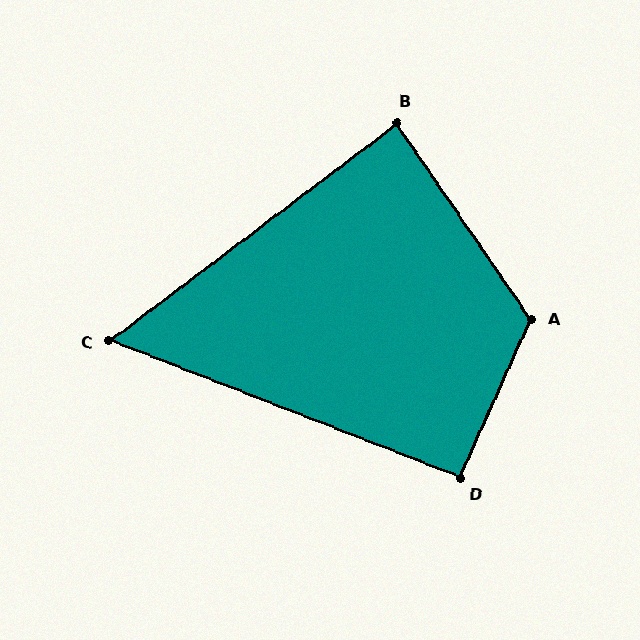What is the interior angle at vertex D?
Approximately 93 degrees (approximately right).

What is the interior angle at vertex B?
Approximately 87 degrees (approximately right).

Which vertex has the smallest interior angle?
C, at approximately 59 degrees.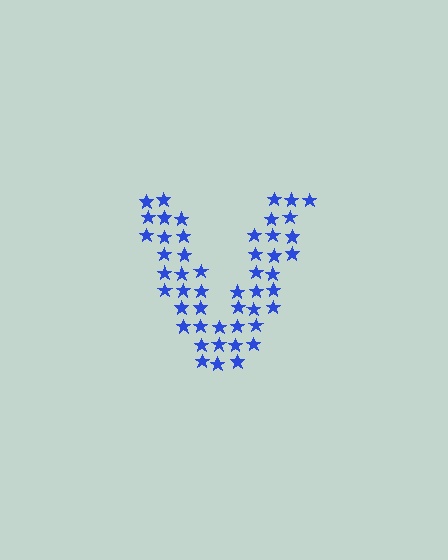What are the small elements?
The small elements are stars.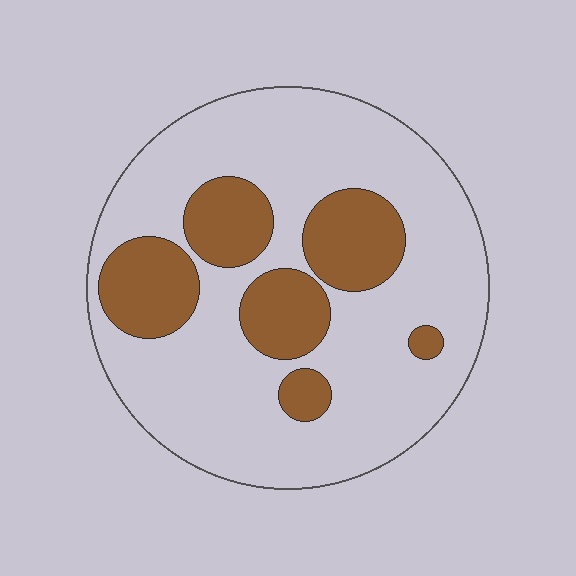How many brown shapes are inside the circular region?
6.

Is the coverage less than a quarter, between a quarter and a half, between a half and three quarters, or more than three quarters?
Between a quarter and a half.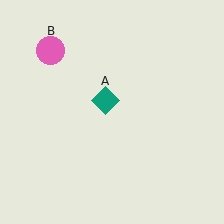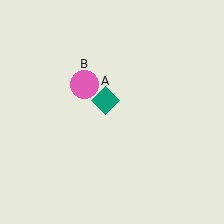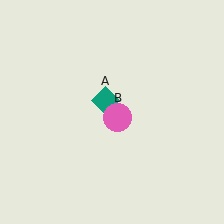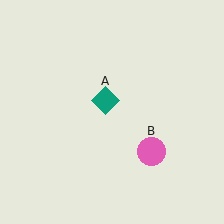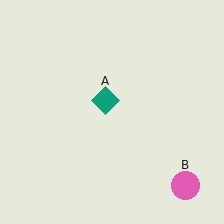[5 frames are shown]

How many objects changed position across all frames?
1 object changed position: pink circle (object B).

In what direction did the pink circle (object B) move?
The pink circle (object B) moved down and to the right.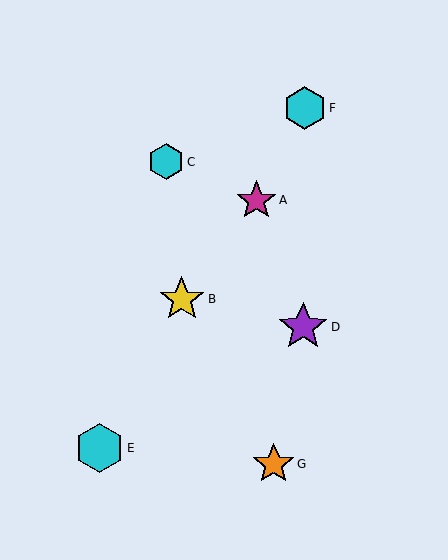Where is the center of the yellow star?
The center of the yellow star is at (182, 299).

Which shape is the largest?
The purple star (labeled D) is the largest.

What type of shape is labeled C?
Shape C is a cyan hexagon.